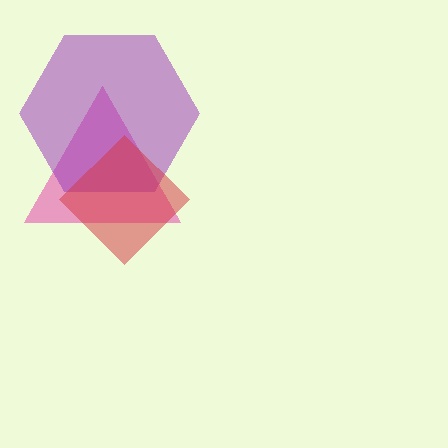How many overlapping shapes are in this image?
There are 3 overlapping shapes in the image.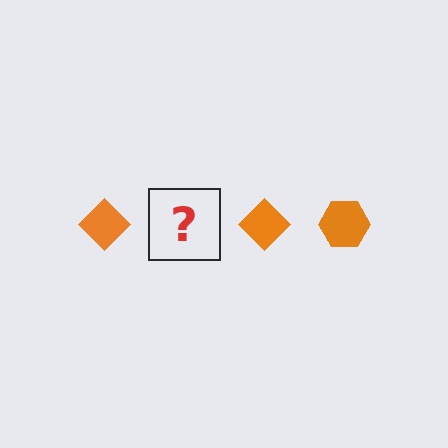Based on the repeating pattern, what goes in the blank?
The blank should be an orange hexagon.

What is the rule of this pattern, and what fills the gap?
The rule is that the pattern cycles through diamond, hexagon shapes in orange. The gap should be filled with an orange hexagon.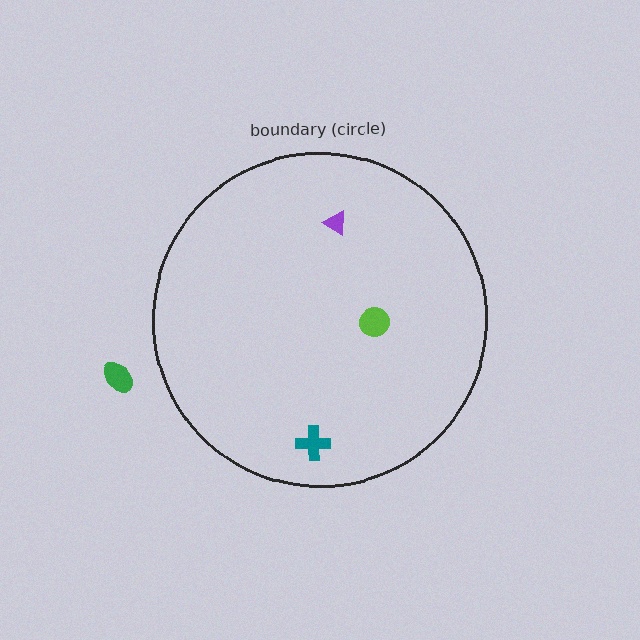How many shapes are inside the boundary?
3 inside, 1 outside.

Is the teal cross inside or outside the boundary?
Inside.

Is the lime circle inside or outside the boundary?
Inside.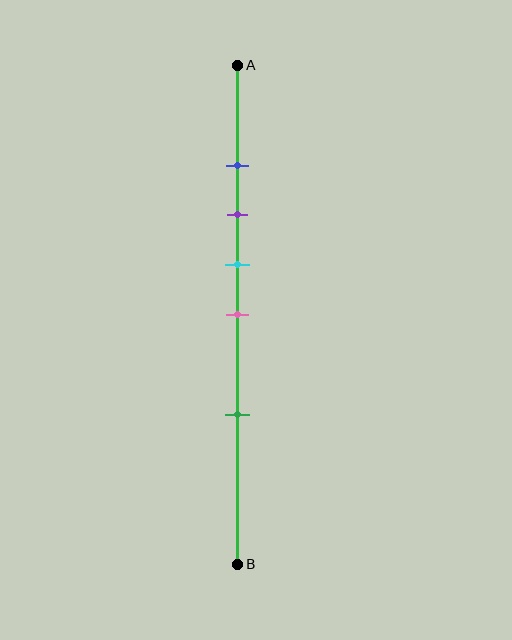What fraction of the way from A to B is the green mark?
The green mark is approximately 70% (0.7) of the way from A to B.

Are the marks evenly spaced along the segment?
No, the marks are not evenly spaced.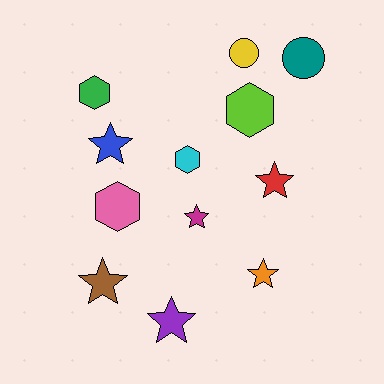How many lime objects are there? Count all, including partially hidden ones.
There is 1 lime object.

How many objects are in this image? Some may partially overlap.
There are 12 objects.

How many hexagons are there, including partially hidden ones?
There are 4 hexagons.